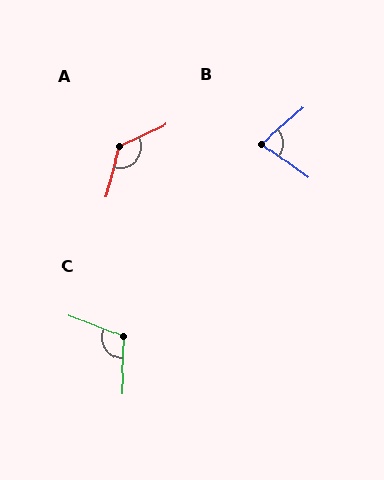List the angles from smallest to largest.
B (77°), C (110°), A (132°).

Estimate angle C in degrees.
Approximately 110 degrees.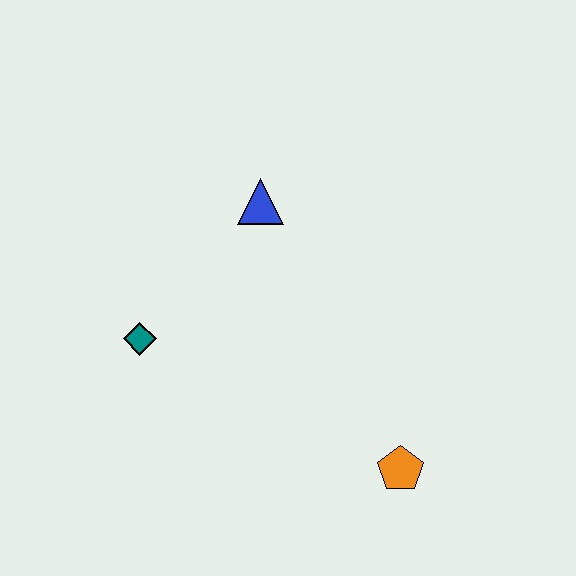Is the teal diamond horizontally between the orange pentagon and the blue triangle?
No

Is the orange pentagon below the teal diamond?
Yes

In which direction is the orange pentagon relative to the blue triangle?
The orange pentagon is below the blue triangle.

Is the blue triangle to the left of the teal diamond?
No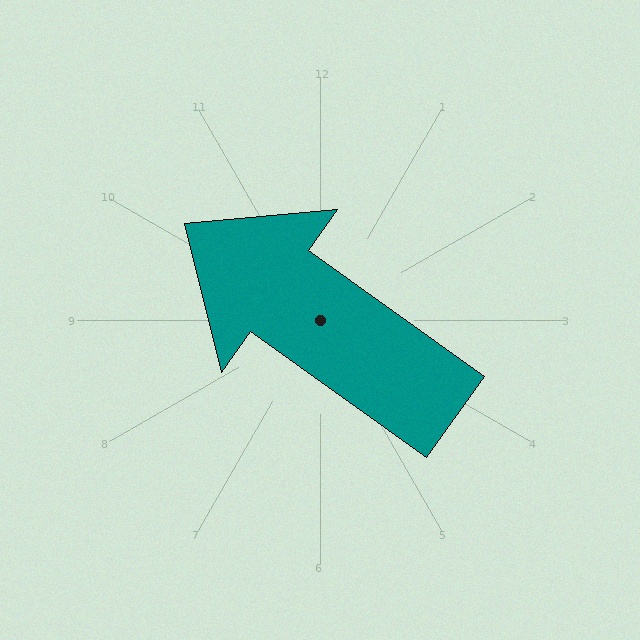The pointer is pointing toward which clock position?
Roughly 10 o'clock.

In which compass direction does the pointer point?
Northwest.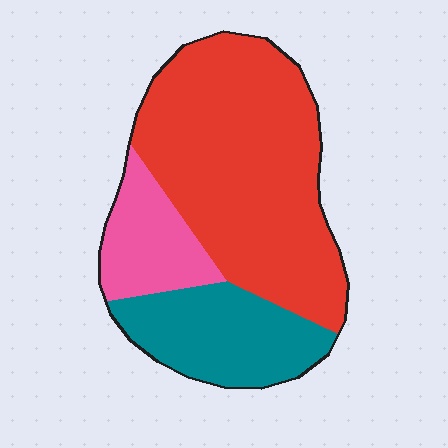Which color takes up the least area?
Pink, at roughly 15%.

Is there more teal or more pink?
Teal.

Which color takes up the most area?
Red, at roughly 60%.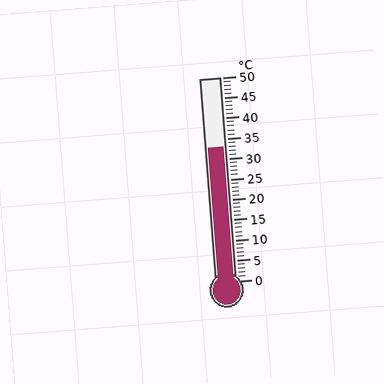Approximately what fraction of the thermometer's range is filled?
The thermometer is filled to approximately 65% of its range.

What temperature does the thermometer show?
The thermometer shows approximately 33°C.